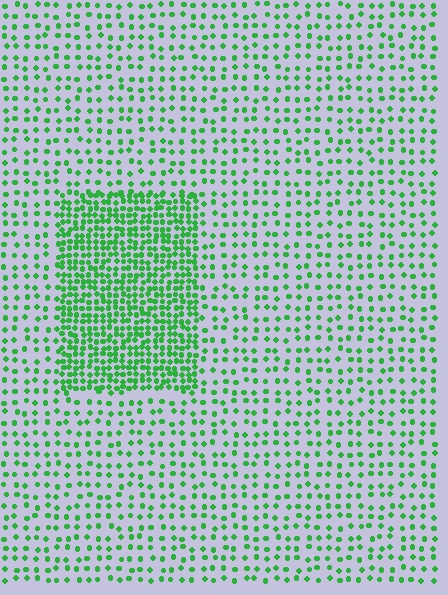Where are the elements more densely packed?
The elements are more densely packed inside the rectangle boundary.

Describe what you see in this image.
The image contains small green elements arranged at two different densities. A rectangle-shaped region is visible where the elements are more densely packed than the surrounding area.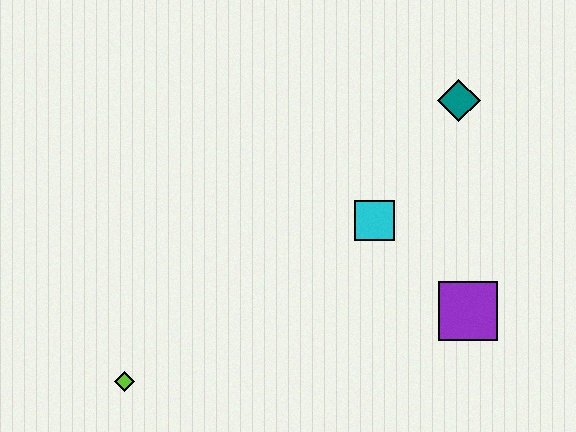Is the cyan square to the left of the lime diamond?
No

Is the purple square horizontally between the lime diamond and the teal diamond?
No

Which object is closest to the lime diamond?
The cyan square is closest to the lime diamond.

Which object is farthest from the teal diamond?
The lime diamond is farthest from the teal diamond.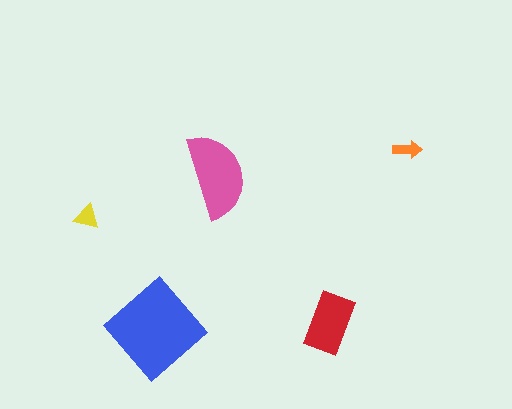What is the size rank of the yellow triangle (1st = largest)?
4th.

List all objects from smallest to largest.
The orange arrow, the yellow triangle, the red rectangle, the pink semicircle, the blue diamond.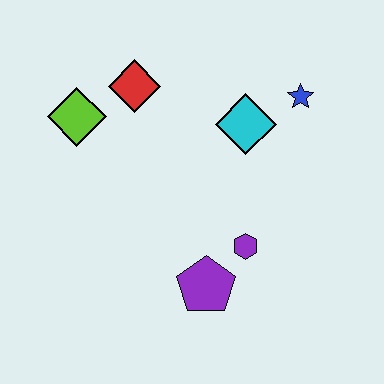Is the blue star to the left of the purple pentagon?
No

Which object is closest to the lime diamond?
The red diamond is closest to the lime diamond.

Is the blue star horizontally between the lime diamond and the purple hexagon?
No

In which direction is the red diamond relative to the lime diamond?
The red diamond is to the right of the lime diamond.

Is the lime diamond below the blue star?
Yes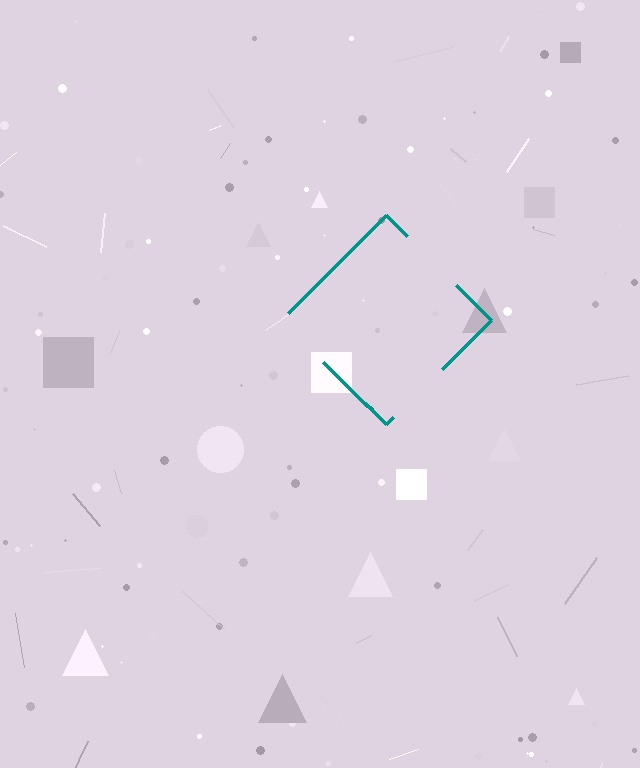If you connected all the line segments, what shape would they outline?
They would outline a diamond.